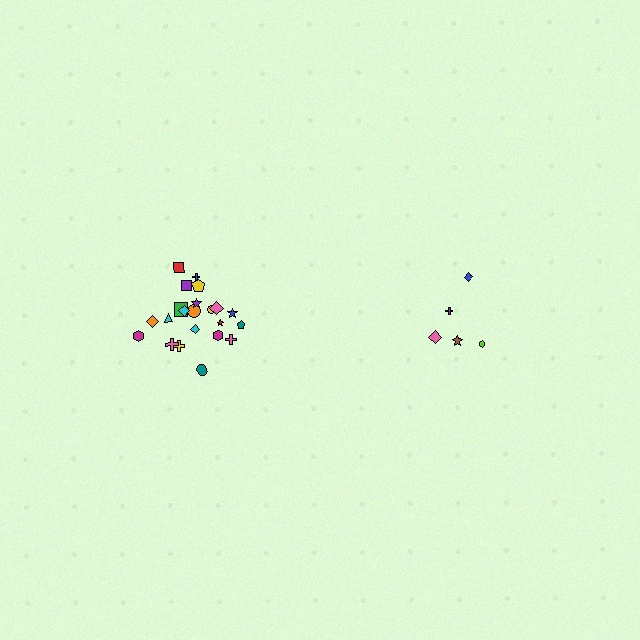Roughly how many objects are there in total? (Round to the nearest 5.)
Roughly 25 objects in total.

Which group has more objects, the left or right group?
The left group.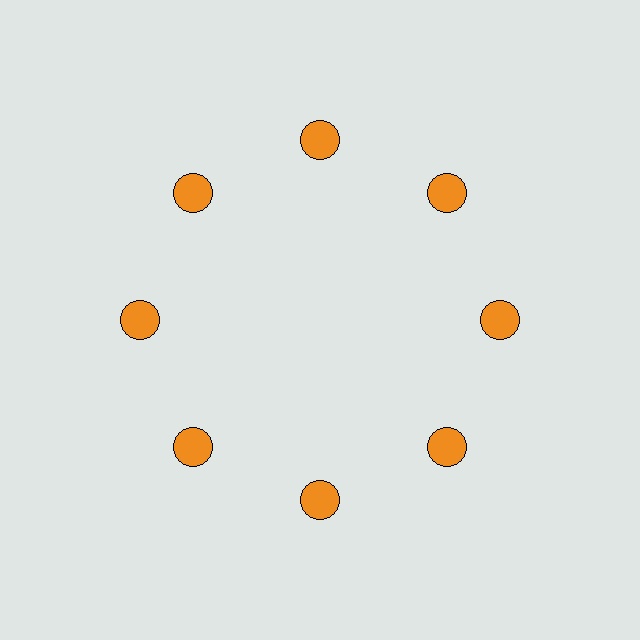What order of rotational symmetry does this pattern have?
This pattern has 8-fold rotational symmetry.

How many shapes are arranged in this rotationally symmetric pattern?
There are 8 shapes, arranged in 8 groups of 1.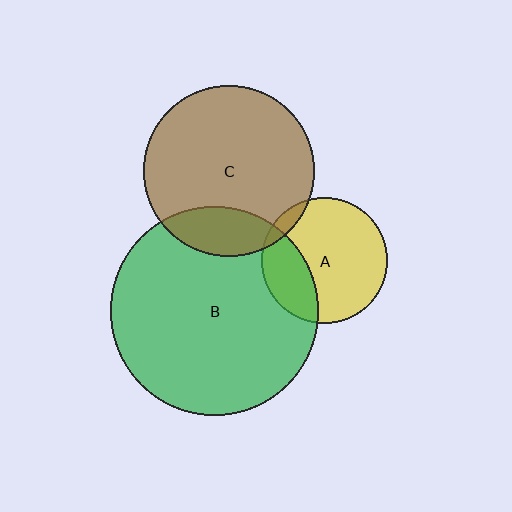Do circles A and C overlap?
Yes.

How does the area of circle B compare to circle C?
Approximately 1.5 times.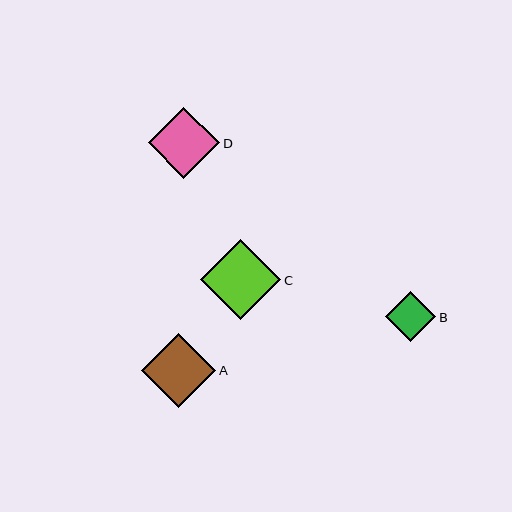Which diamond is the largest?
Diamond C is the largest with a size of approximately 80 pixels.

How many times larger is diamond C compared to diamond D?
Diamond C is approximately 1.1 times the size of diamond D.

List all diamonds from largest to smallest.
From largest to smallest: C, A, D, B.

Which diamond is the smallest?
Diamond B is the smallest with a size of approximately 50 pixels.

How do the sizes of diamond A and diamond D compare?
Diamond A and diamond D are approximately the same size.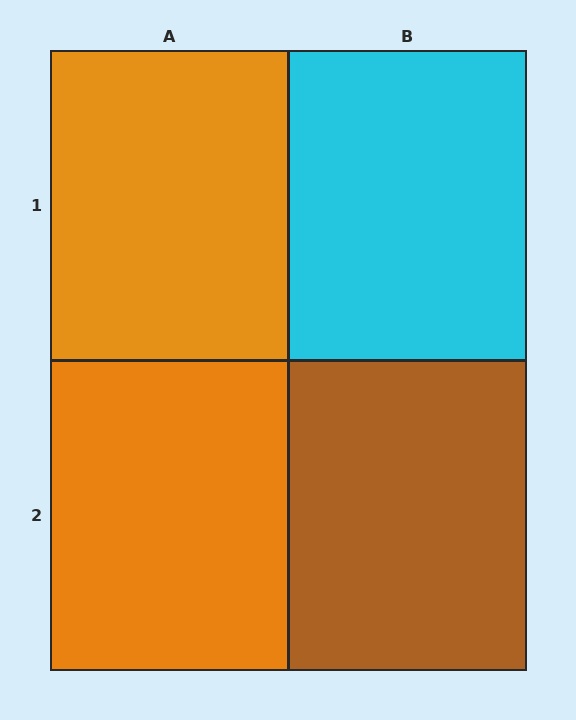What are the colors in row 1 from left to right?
Orange, cyan.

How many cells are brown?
1 cell is brown.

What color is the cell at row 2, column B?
Brown.